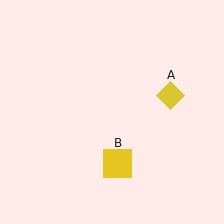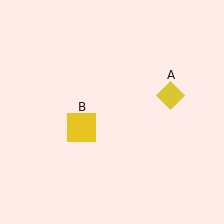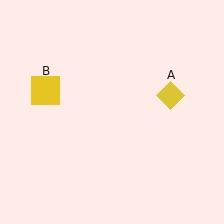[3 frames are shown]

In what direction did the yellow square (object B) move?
The yellow square (object B) moved up and to the left.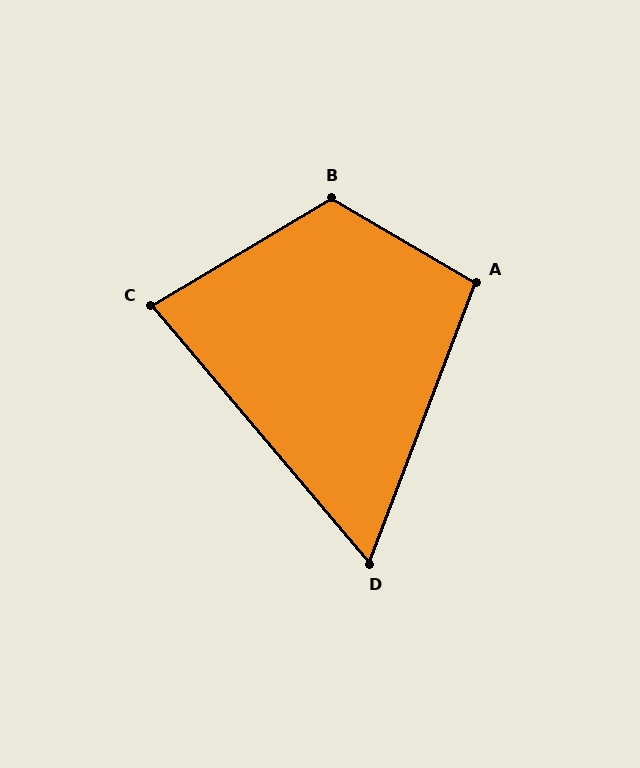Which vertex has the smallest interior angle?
D, at approximately 61 degrees.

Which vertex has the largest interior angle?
B, at approximately 119 degrees.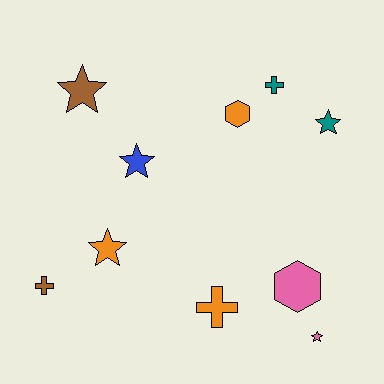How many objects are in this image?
There are 10 objects.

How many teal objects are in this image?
There are 2 teal objects.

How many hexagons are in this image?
There are 2 hexagons.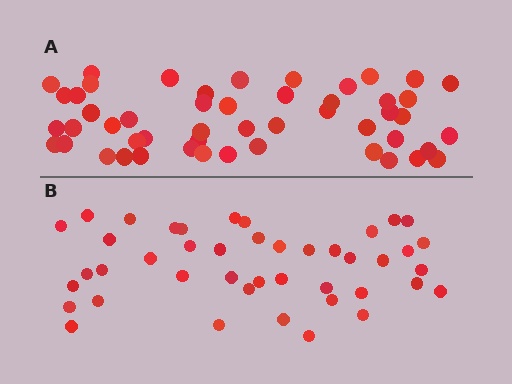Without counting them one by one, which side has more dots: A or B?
Region A (the top region) has more dots.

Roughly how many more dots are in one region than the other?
Region A has roughly 8 or so more dots than region B.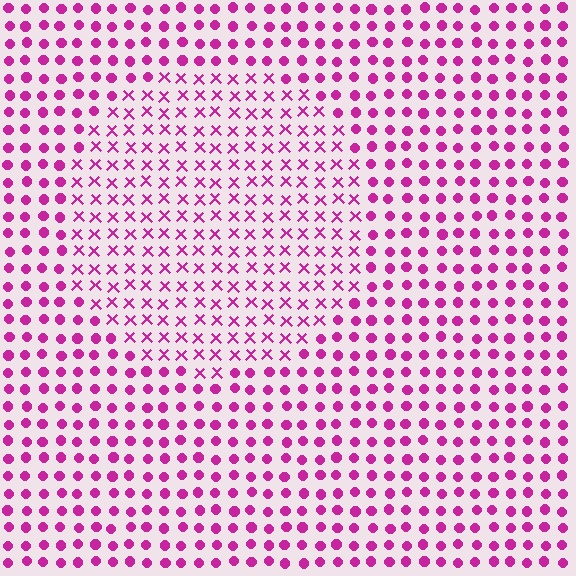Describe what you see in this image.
The image is filled with small magenta elements arranged in a uniform grid. A circle-shaped region contains X marks, while the surrounding area contains circles. The boundary is defined purely by the change in element shape.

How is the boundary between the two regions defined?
The boundary is defined by a change in element shape: X marks inside vs. circles outside. All elements share the same color and spacing.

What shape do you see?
I see a circle.